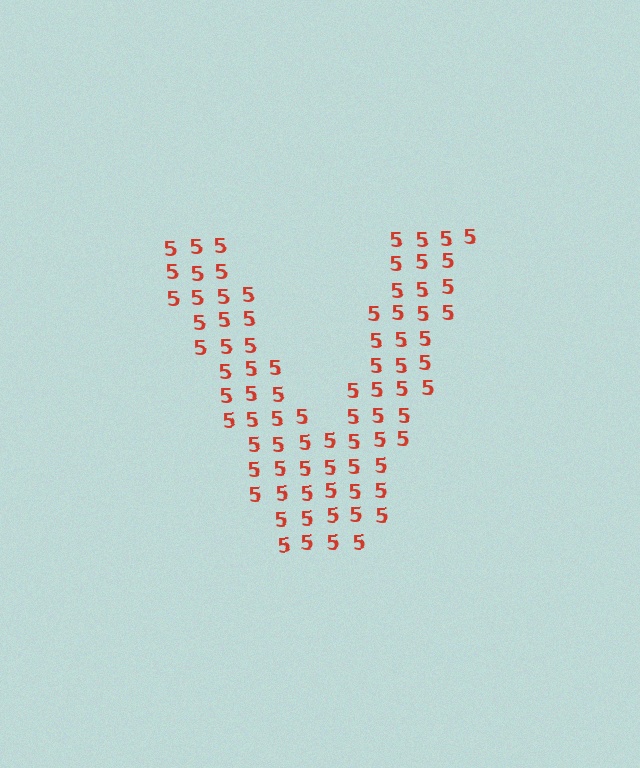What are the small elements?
The small elements are digit 5's.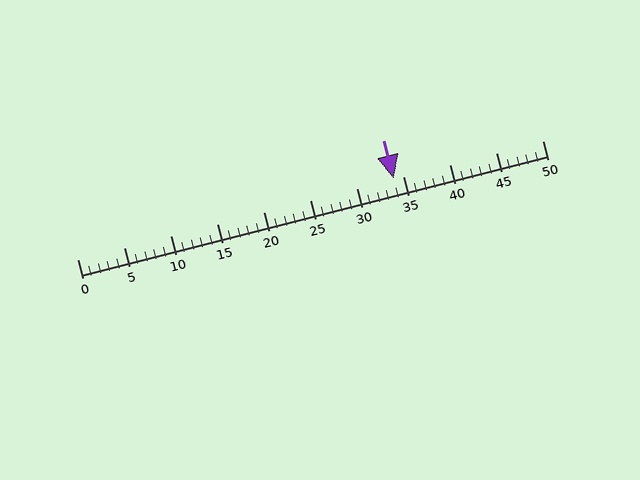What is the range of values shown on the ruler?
The ruler shows values from 0 to 50.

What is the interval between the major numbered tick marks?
The major tick marks are spaced 5 units apart.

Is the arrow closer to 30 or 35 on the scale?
The arrow is closer to 35.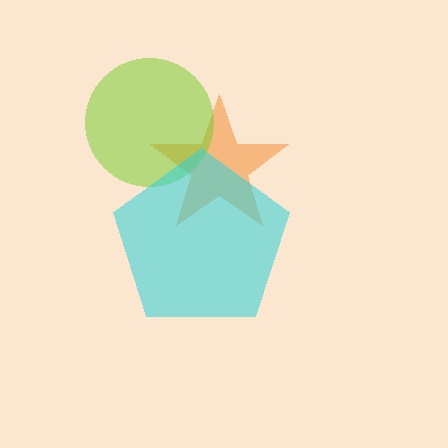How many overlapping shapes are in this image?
There are 3 overlapping shapes in the image.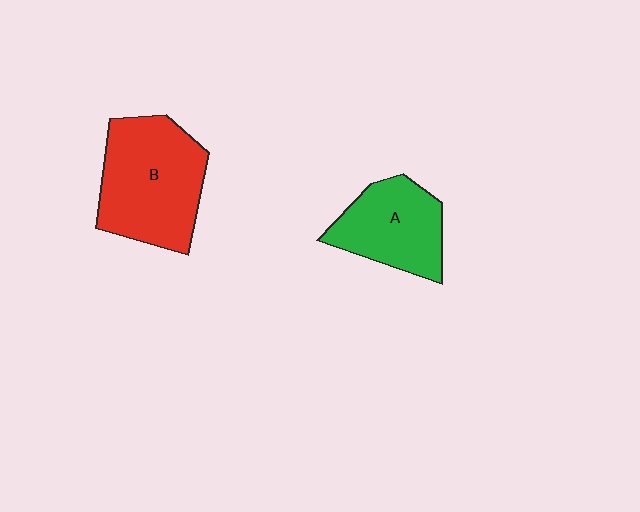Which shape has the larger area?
Shape B (red).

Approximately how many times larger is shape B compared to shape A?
Approximately 1.4 times.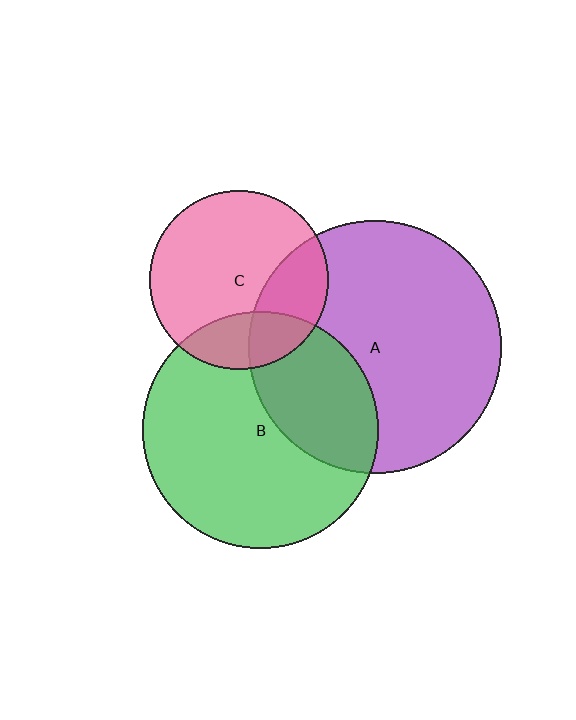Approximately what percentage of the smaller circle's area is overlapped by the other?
Approximately 25%.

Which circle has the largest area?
Circle A (purple).